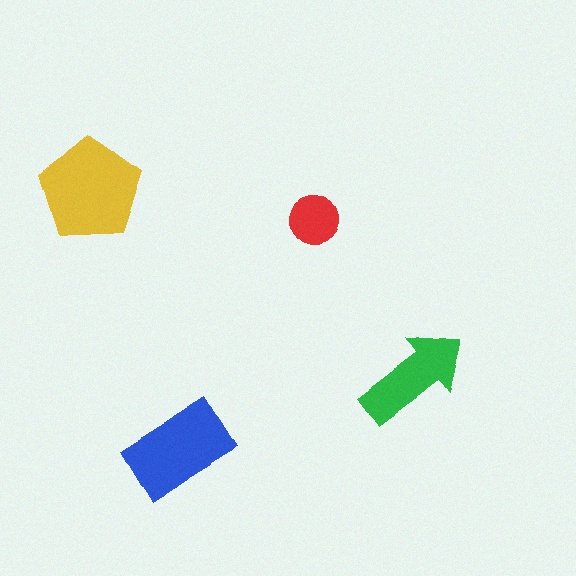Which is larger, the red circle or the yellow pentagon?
The yellow pentagon.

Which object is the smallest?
The red circle.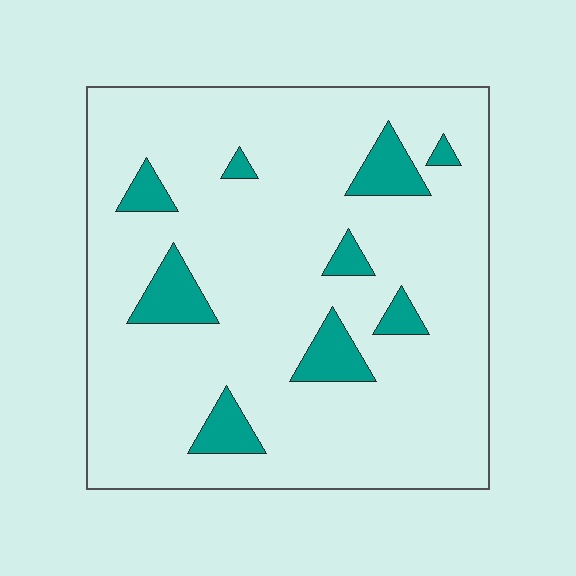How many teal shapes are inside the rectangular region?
9.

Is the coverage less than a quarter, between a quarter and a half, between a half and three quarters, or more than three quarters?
Less than a quarter.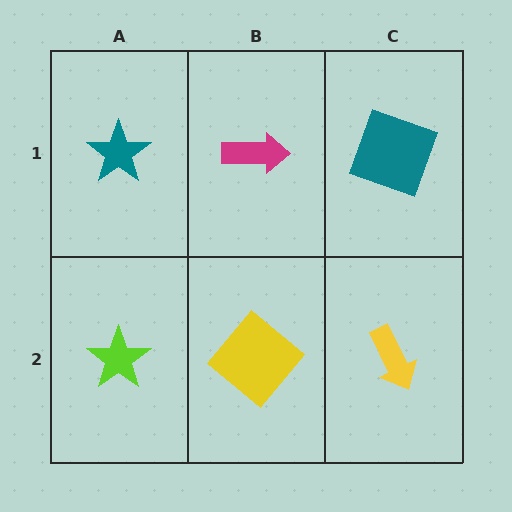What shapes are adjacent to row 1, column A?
A lime star (row 2, column A), a magenta arrow (row 1, column B).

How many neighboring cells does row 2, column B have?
3.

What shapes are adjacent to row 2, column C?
A teal square (row 1, column C), a yellow diamond (row 2, column B).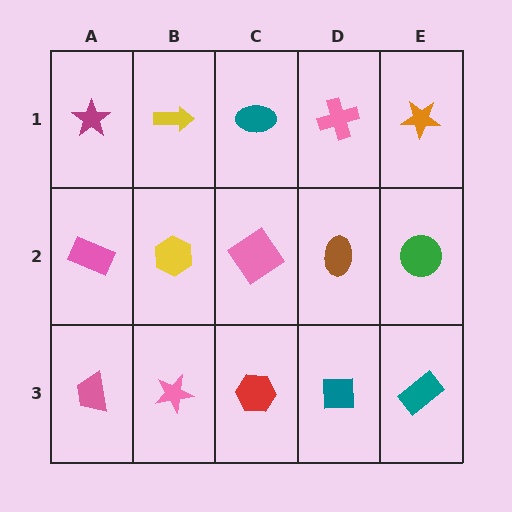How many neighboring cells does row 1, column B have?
3.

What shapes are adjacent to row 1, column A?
A pink rectangle (row 2, column A), a yellow arrow (row 1, column B).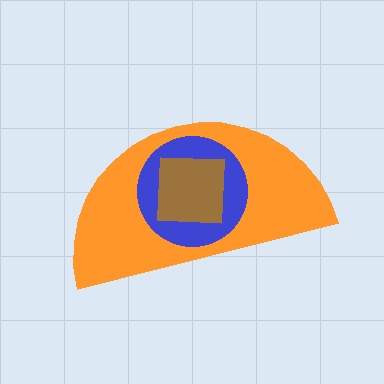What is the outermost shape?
The orange semicircle.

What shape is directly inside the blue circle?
The brown square.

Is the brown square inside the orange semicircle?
Yes.